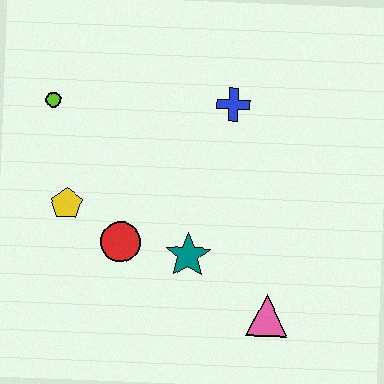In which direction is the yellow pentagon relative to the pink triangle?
The yellow pentagon is to the left of the pink triangle.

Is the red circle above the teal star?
Yes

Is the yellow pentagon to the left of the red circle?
Yes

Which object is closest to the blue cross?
The teal star is closest to the blue cross.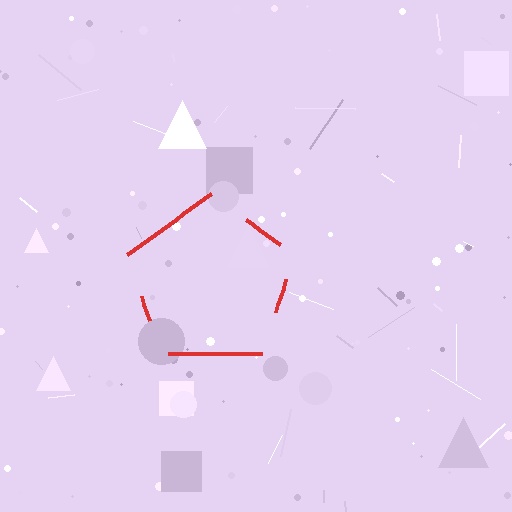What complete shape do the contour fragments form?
The contour fragments form a pentagon.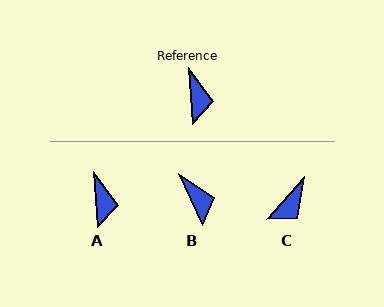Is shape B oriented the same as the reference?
No, it is off by about 20 degrees.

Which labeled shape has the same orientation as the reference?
A.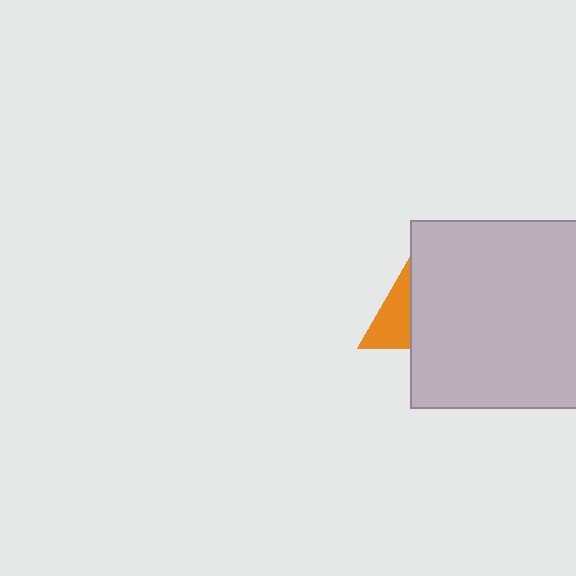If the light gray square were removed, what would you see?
You would see the complete orange triangle.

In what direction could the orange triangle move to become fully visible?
The orange triangle could move left. That would shift it out from behind the light gray square entirely.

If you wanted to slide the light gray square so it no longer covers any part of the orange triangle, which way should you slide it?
Slide it right — that is the most direct way to separate the two shapes.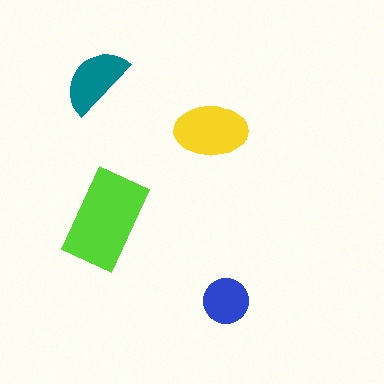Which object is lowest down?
The blue circle is bottommost.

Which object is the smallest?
The blue circle.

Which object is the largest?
The lime rectangle.